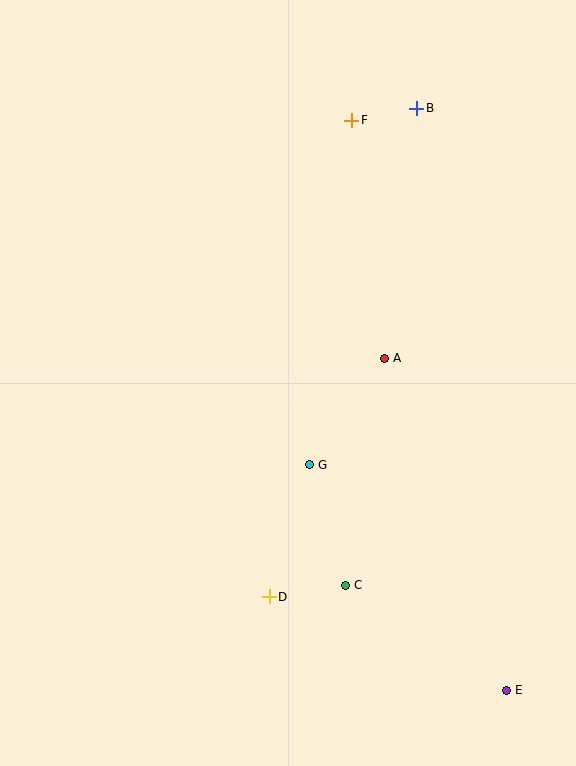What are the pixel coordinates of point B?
Point B is at (417, 108).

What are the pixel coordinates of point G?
Point G is at (309, 465).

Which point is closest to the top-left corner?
Point F is closest to the top-left corner.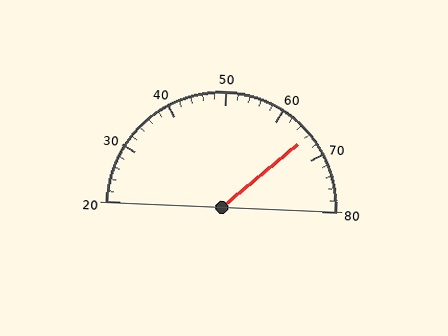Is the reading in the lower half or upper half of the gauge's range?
The reading is in the upper half of the range (20 to 80).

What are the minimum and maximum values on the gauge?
The gauge ranges from 20 to 80.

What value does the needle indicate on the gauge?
The needle indicates approximately 66.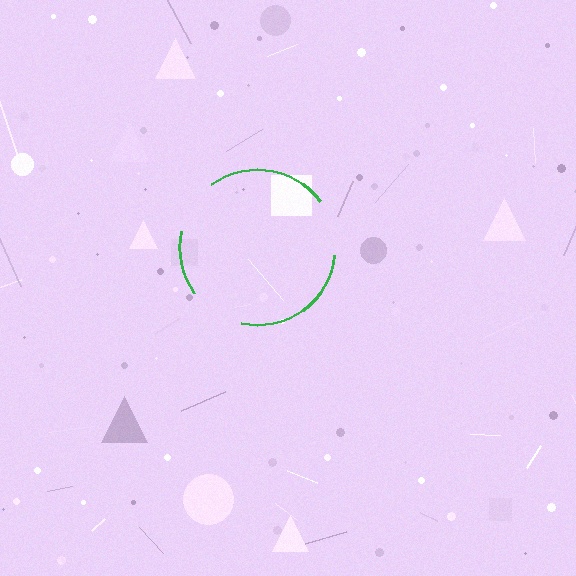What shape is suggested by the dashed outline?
The dashed outline suggests a circle.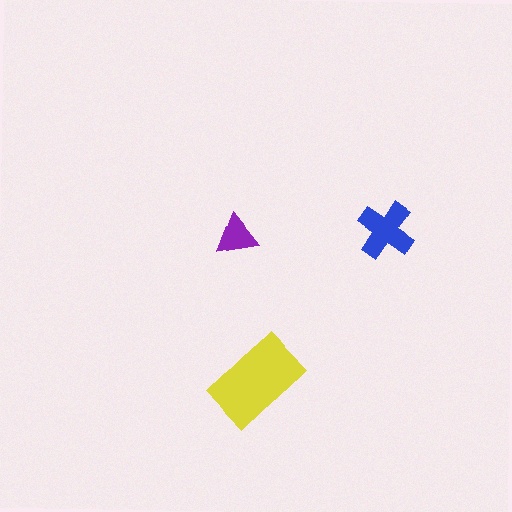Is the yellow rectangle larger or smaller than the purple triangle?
Larger.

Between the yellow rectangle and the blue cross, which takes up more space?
The yellow rectangle.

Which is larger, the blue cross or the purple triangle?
The blue cross.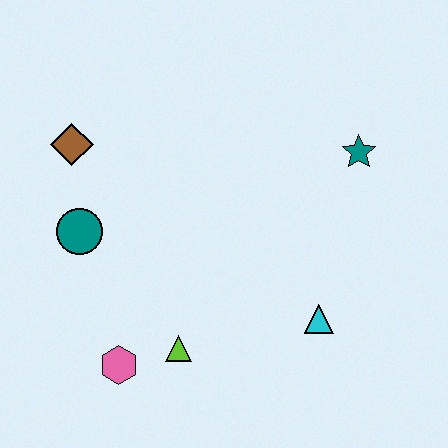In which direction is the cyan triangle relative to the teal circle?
The cyan triangle is to the right of the teal circle.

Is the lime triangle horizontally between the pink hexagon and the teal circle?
No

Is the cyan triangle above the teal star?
No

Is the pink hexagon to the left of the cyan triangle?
Yes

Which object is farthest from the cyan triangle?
The brown diamond is farthest from the cyan triangle.